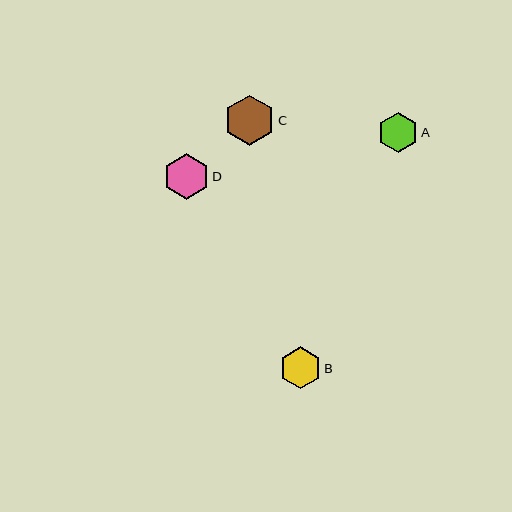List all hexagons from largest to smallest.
From largest to smallest: C, D, B, A.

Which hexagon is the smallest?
Hexagon A is the smallest with a size of approximately 40 pixels.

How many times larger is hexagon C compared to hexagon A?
Hexagon C is approximately 1.2 times the size of hexagon A.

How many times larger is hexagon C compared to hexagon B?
Hexagon C is approximately 1.2 times the size of hexagon B.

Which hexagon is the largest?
Hexagon C is the largest with a size of approximately 50 pixels.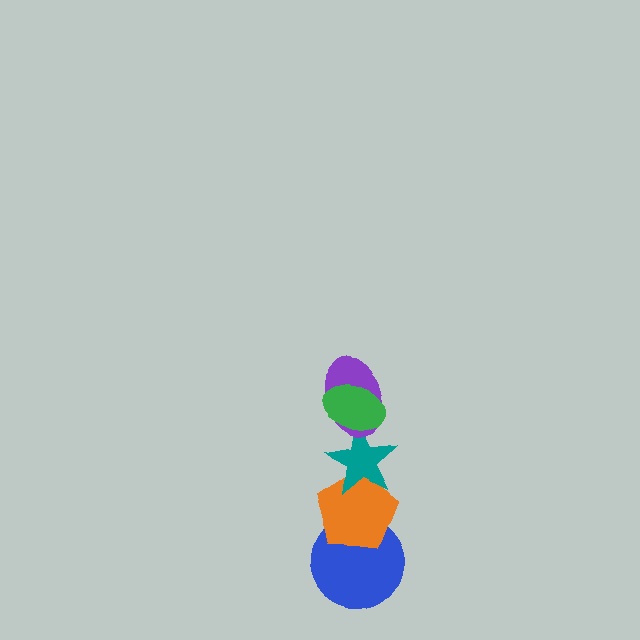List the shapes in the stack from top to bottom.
From top to bottom: the green ellipse, the purple ellipse, the teal star, the orange pentagon, the blue circle.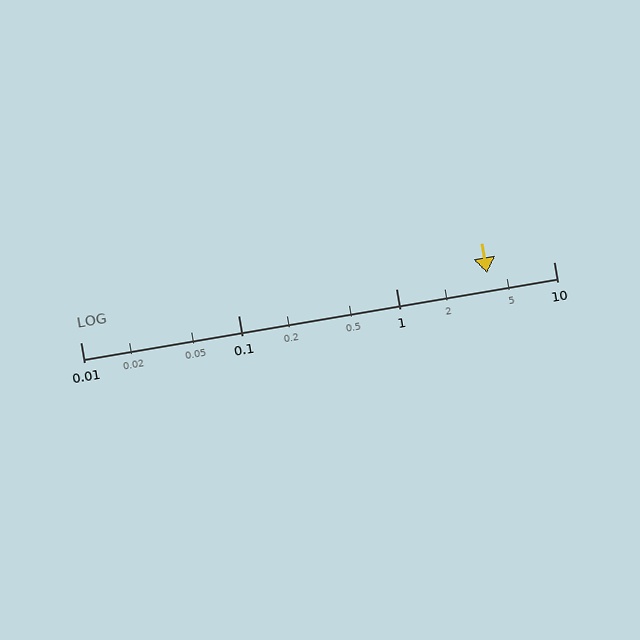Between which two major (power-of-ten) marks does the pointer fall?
The pointer is between 1 and 10.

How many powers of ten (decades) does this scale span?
The scale spans 3 decades, from 0.01 to 10.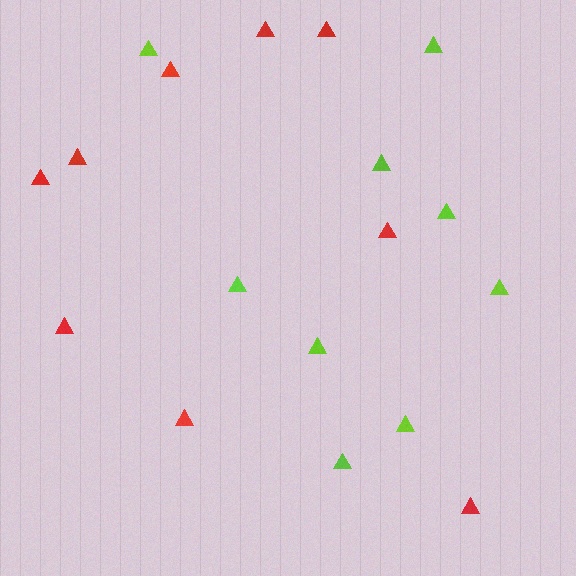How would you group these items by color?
There are 2 groups: one group of red triangles (9) and one group of lime triangles (9).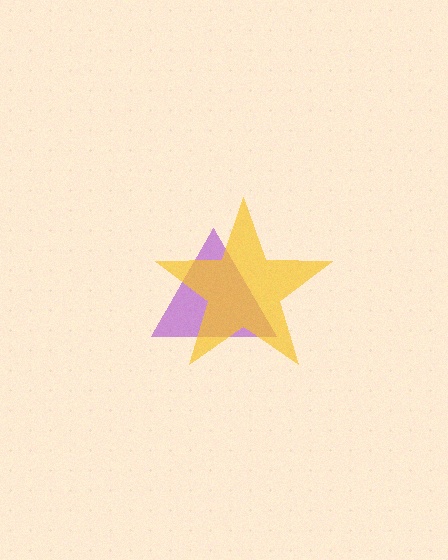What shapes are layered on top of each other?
The layered shapes are: a purple triangle, a yellow star.